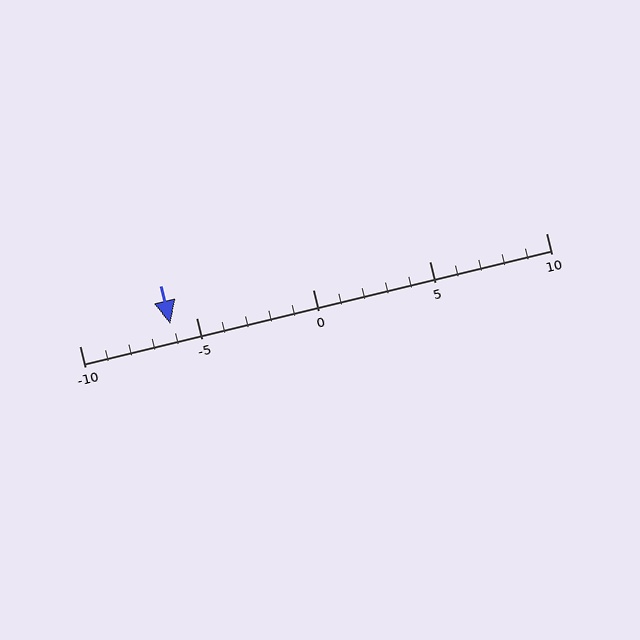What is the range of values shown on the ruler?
The ruler shows values from -10 to 10.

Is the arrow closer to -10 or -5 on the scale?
The arrow is closer to -5.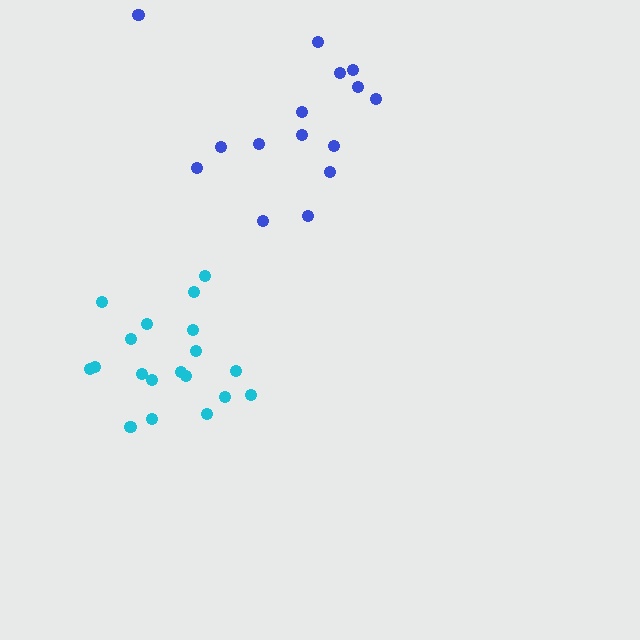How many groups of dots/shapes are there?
There are 2 groups.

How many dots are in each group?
Group 1: 15 dots, Group 2: 19 dots (34 total).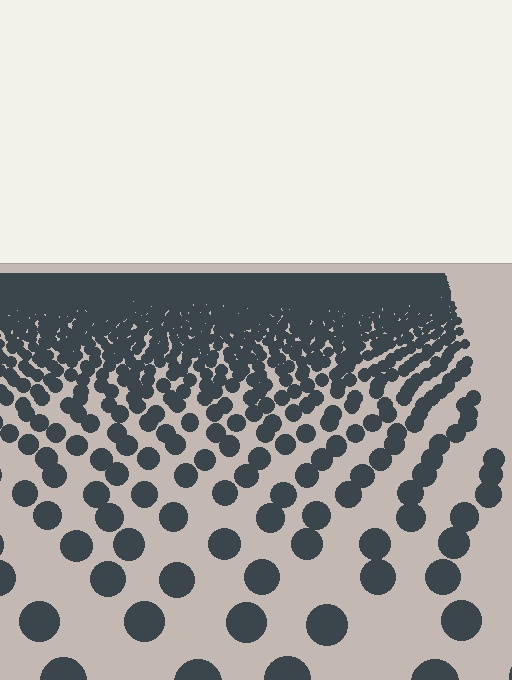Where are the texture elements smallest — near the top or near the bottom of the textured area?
Near the top.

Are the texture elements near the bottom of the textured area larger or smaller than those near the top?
Larger. Near the bottom, elements are closer to the viewer and appear at a bigger on-screen size.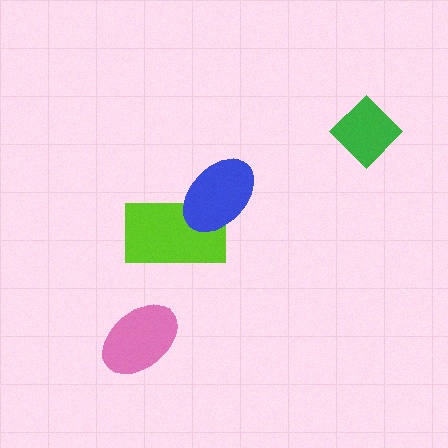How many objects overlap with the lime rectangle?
1 object overlaps with the lime rectangle.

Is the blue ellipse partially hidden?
No, no other shape covers it.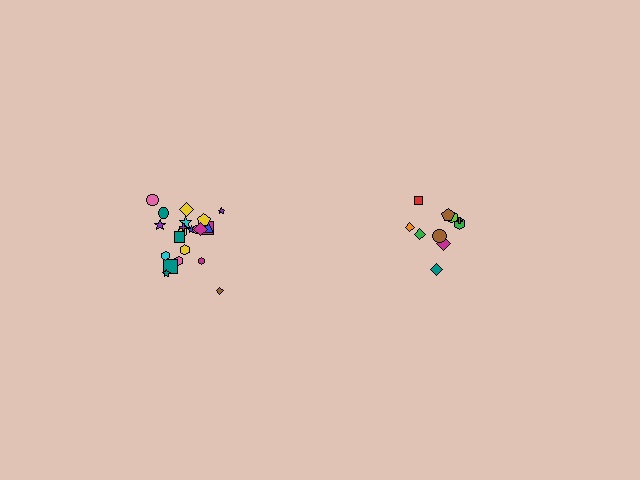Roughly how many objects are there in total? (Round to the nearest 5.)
Roughly 30 objects in total.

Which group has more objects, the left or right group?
The left group.